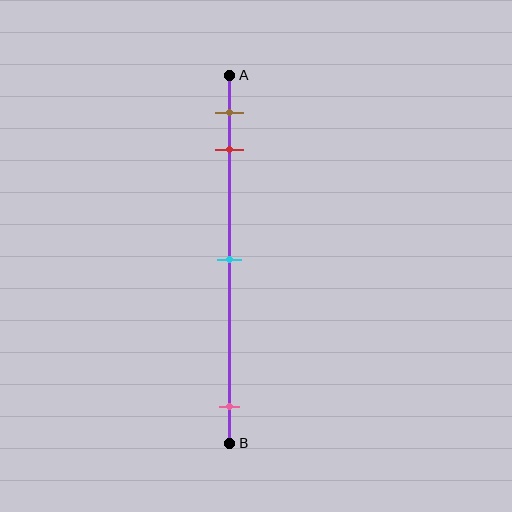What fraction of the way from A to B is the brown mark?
The brown mark is approximately 10% (0.1) of the way from A to B.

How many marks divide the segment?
There are 4 marks dividing the segment.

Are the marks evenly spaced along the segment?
No, the marks are not evenly spaced.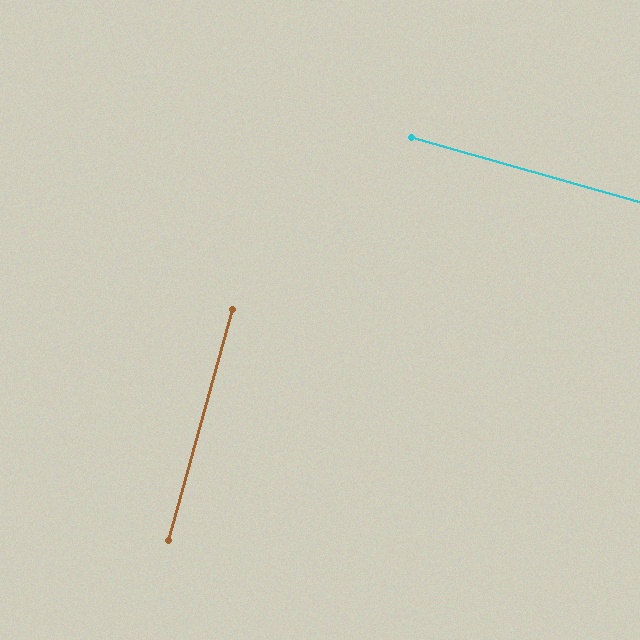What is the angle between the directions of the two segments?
Approximately 89 degrees.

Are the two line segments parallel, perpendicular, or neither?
Perpendicular — they meet at approximately 89°.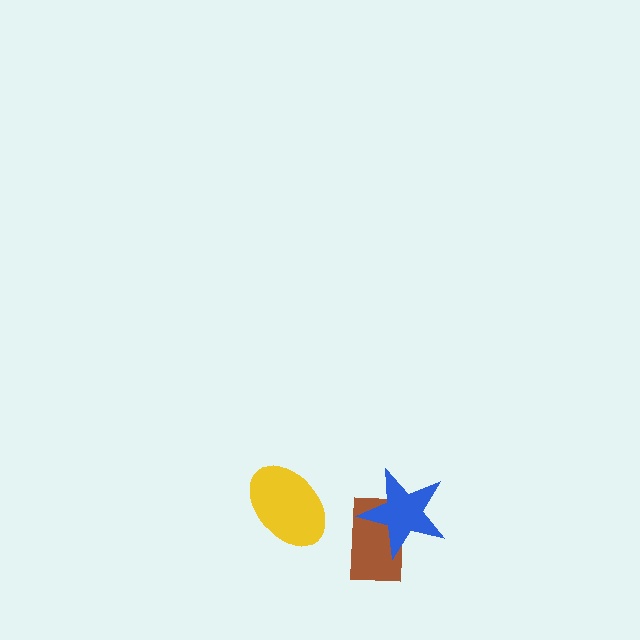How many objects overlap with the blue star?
1 object overlaps with the blue star.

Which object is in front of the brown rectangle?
The blue star is in front of the brown rectangle.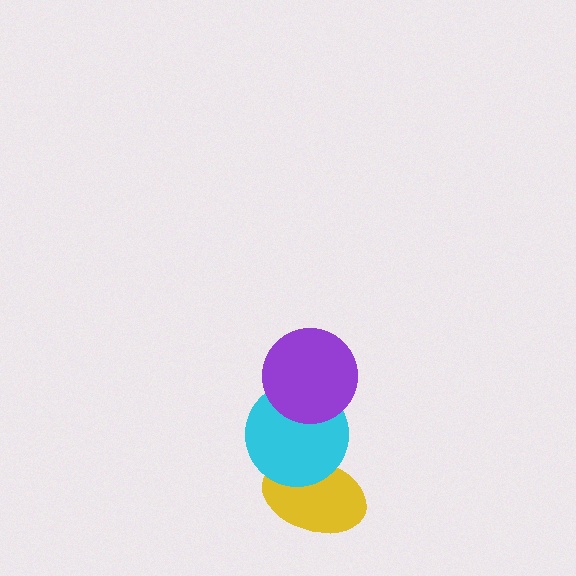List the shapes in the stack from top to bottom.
From top to bottom: the purple circle, the cyan circle, the yellow ellipse.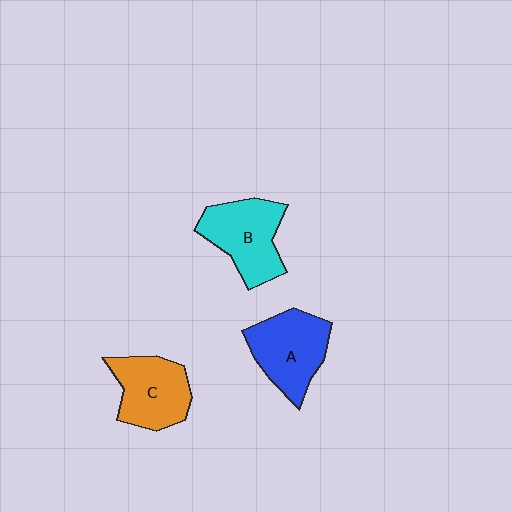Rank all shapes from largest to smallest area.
From largest to smallest: B (cyan), A (blue), C (orange).